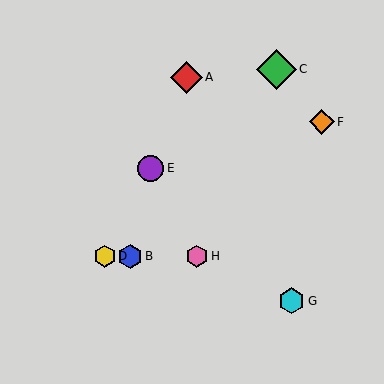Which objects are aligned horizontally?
Objects B, D, H are aligned horizontally.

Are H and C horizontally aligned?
No, H is at y≈256 and C is at y≈69.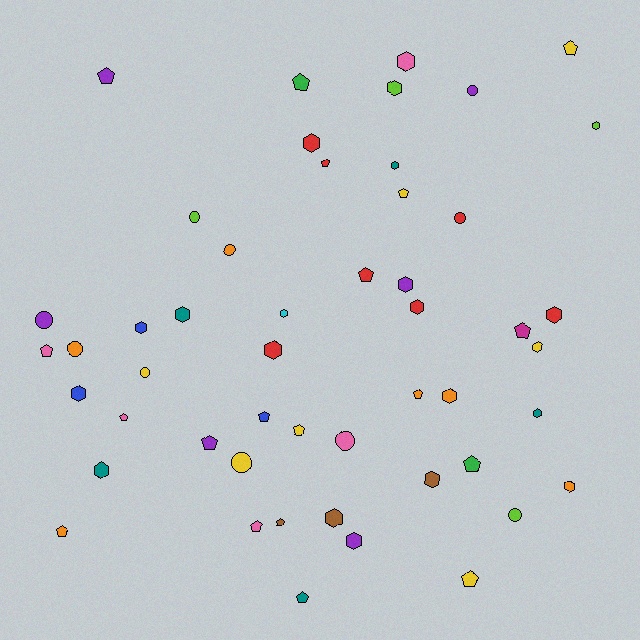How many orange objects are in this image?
There are 6 orange objects.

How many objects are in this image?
There are 50 objects.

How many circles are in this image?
There are 10 circles.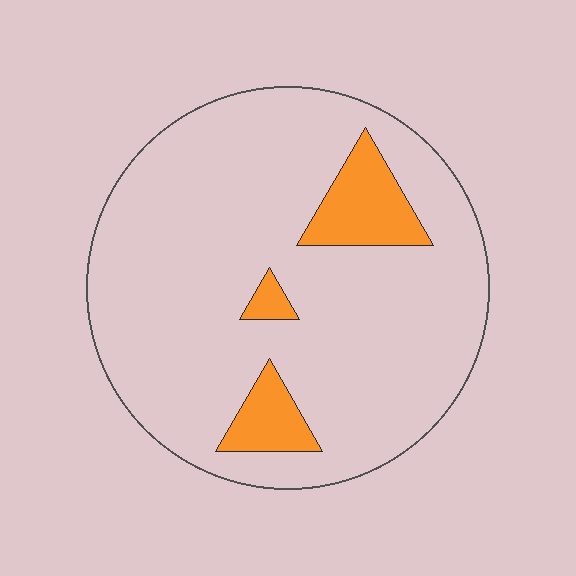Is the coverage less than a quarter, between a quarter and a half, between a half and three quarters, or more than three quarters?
Less than a quarter.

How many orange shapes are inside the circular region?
3.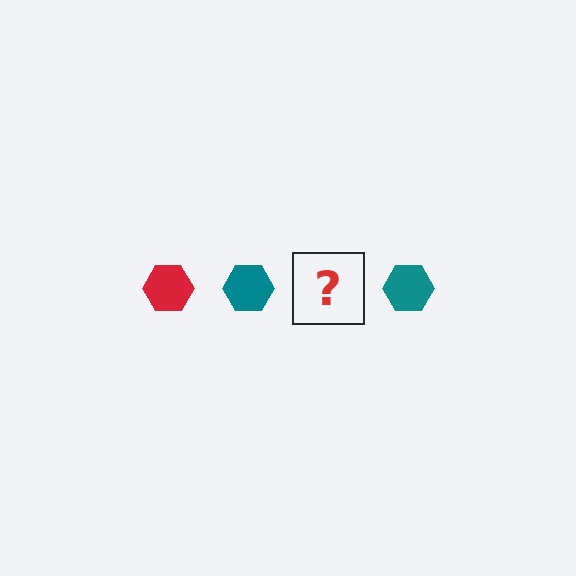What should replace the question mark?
The question mark should be replaced with a red hexagon.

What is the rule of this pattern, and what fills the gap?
The rule is that the pattern cycles through red, teal hexagons. The gap should be filled with a red hexagon.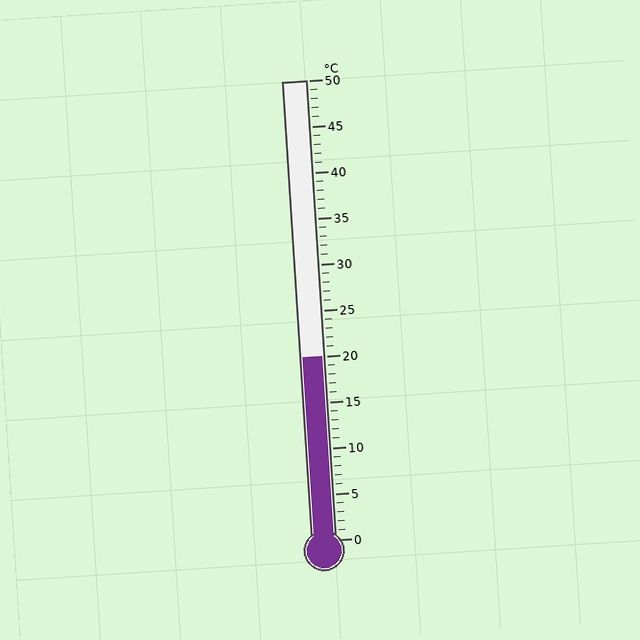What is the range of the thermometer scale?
The thermometer scale ranges from 0°C to 50°C.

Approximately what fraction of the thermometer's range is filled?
The thermometer is filled to approximately 40% of its range.